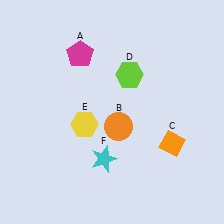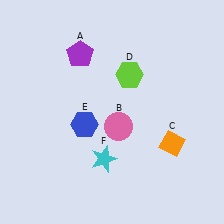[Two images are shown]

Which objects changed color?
A changed from magenta to purple. B changed from orange to pink. E changed from yellow to blue.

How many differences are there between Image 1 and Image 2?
There are 3 differences between the two images.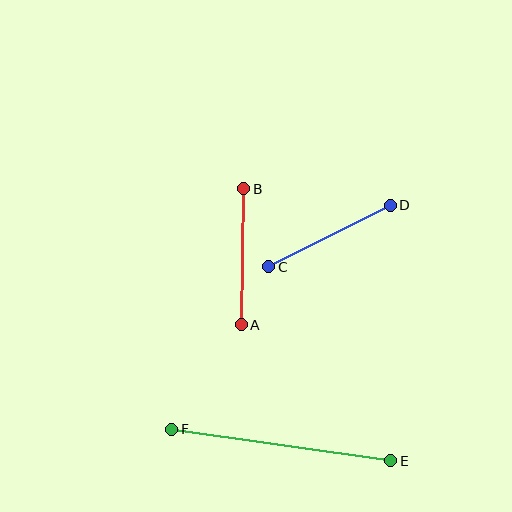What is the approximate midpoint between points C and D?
The midpoint is at approximately (329, 236) pixels.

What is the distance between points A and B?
The distance is approximately 136 pixels.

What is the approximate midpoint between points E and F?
The midpoint is at approximately (281, 445) pixels.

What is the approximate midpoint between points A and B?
The midpoint is at approximately (242, 257) pixels.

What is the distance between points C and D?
The distance is approximately 136 pixels.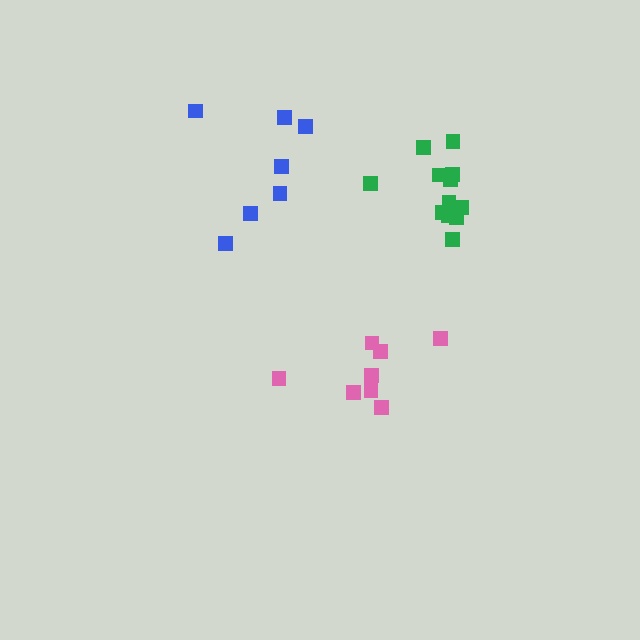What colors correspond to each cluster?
The clusters are colored: pink, blue, green.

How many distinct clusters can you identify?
There are 3 distinct clusters.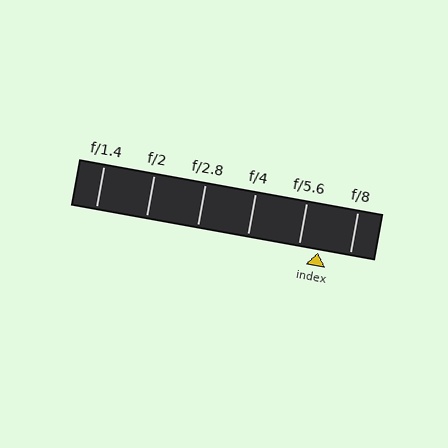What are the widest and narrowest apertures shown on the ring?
The widest aperture shown is f/1.4 and the narrowest is f/8.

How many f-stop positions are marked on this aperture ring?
There are 6 f-stop positions marked.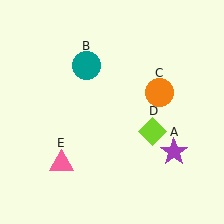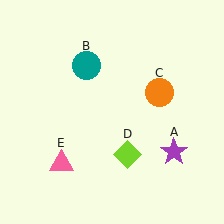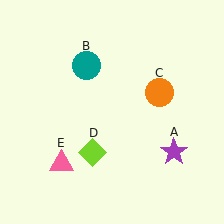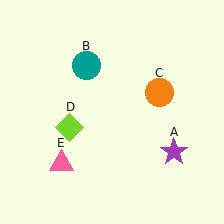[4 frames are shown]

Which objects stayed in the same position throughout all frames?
Purple star (object A) and teal circle (object B) and orange circle (object C) and pink triangle (object E) remained stationary.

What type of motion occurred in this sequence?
The lime diamond (object D) rotated clockwise around the center of the scene.